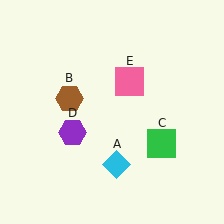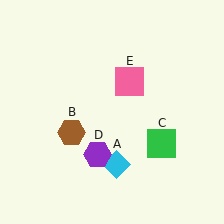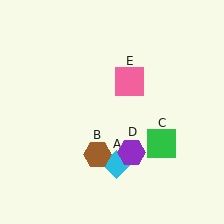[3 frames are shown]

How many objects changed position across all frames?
2 objects changed position: brown hexagon (object B), purple hexagon (object D).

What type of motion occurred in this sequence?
The brown hexagon (object B), purple hexagon (object D) rotated counterclockwise around the center of the scene.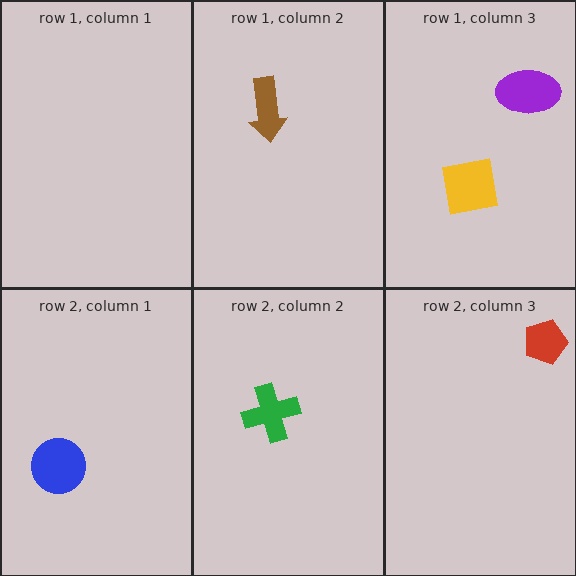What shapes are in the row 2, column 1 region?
The blue circle.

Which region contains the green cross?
The row 2, column 2 region.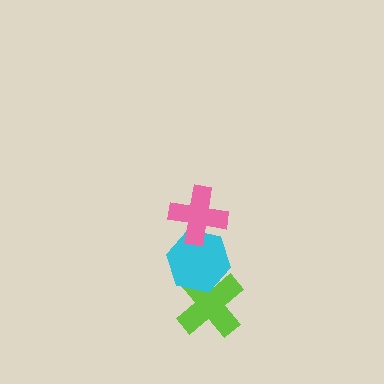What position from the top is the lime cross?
The lime cross is 3rd from the top.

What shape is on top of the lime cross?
The cyan hexagon is on top of the lime cross.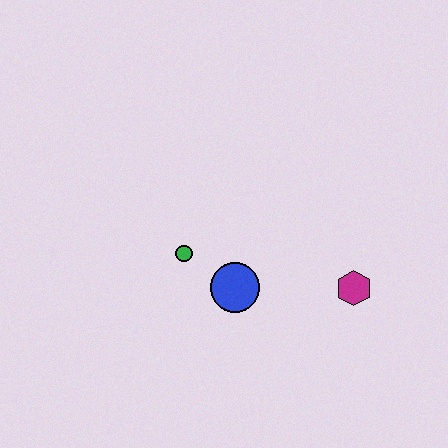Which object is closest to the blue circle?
The green circle is closest to the blue circle.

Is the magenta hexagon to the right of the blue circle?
Yes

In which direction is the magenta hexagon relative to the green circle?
The magenta hexagon is to the right of the green circle.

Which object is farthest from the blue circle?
The magenta hexagon is farthest from the blue circle.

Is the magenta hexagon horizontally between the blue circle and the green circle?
No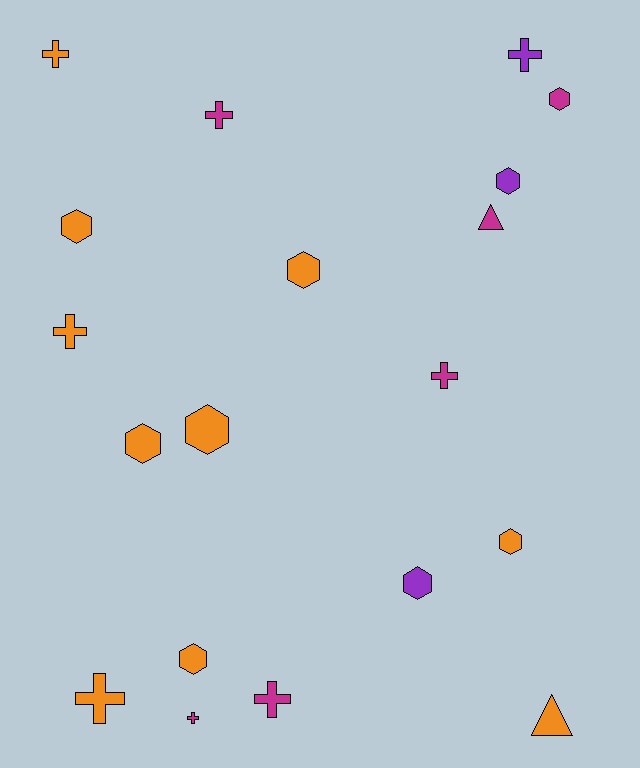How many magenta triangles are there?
There is 1 magenta triangle.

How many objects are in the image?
There are 19 objects.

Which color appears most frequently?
Orange, with 10 objects.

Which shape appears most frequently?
Hexagon, with 9 objects.